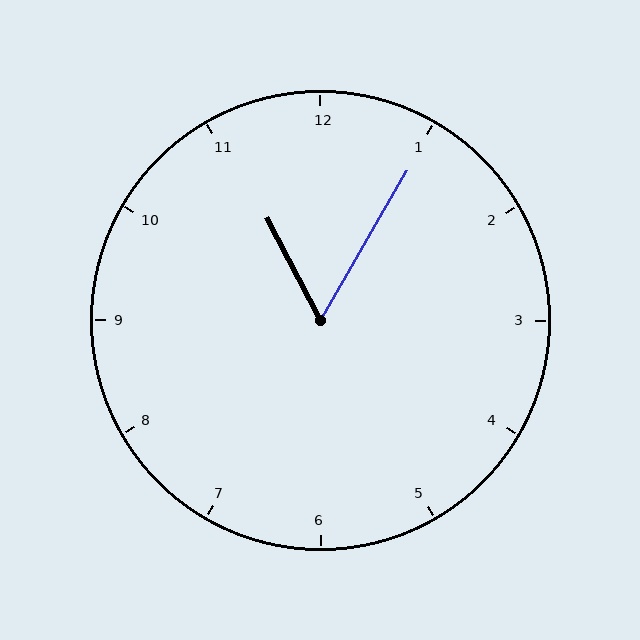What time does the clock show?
11:05.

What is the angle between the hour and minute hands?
Approximately 58 degrees.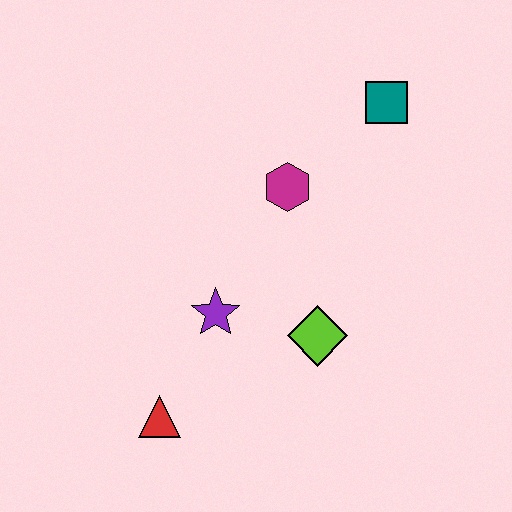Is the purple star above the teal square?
No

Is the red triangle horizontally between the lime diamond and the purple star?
No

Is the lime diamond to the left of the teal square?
Yes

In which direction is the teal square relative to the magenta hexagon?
The teal square is to the right of the magenta hexagon.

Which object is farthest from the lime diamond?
The teal square is farthest from the lime diamond.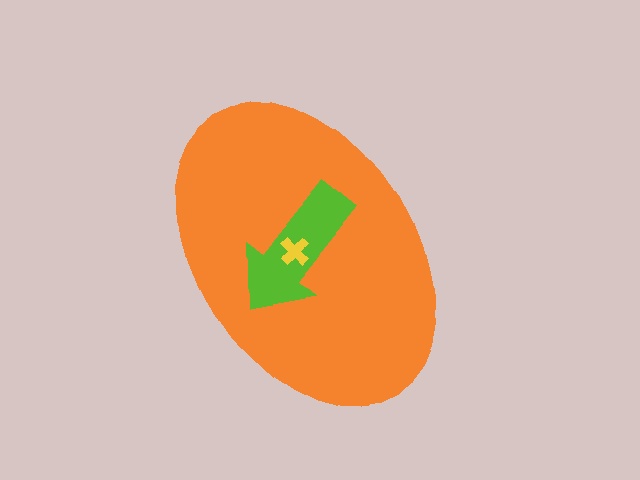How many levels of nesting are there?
3.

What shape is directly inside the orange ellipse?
The lime arrow.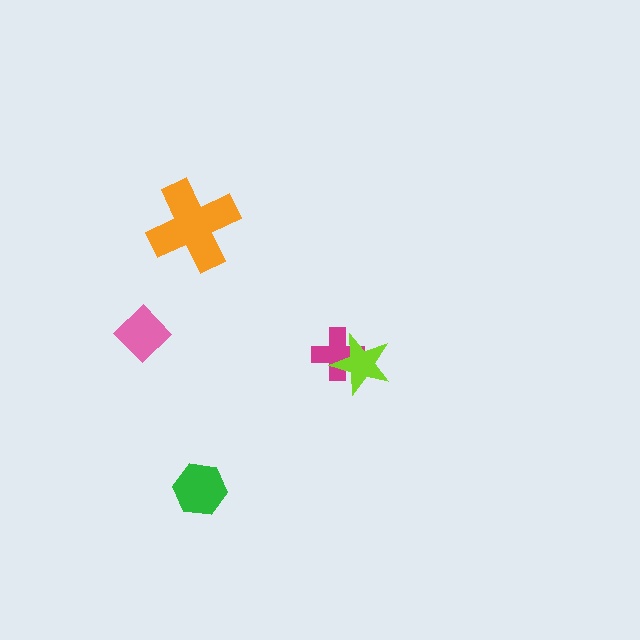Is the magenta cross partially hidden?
Yes, it is partially covered by another shape.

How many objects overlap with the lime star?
1 object overlaps with the lime star.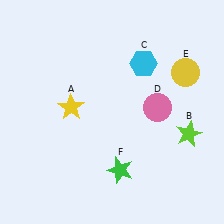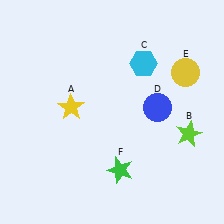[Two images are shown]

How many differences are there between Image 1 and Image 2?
There is 1 difference between the two images.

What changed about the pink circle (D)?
In Image 1, D is pink. In Image 2, it changed to blue.